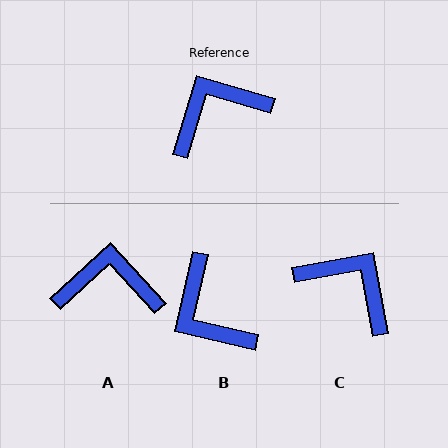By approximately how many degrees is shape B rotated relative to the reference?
Approximately 94 degrees counter-clockwise.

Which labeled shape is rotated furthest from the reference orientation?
B, about 94 degrees away.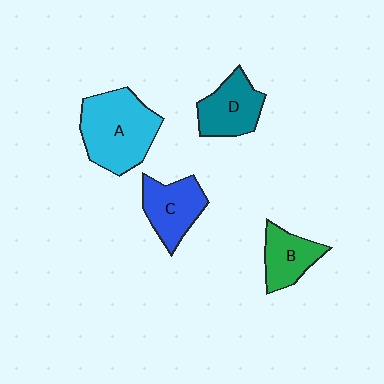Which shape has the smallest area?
Shape B (green).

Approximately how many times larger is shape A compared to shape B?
Approximately 1.9 times.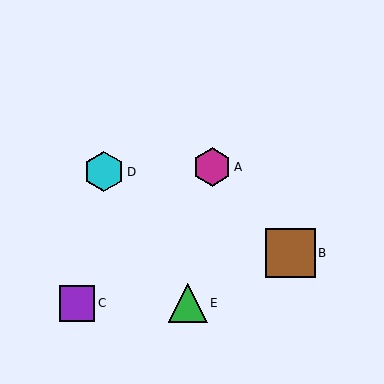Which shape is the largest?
The brown square (labeled B) is the largest.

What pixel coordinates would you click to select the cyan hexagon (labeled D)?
Click at (104, 172) to select the cyan hexagon D.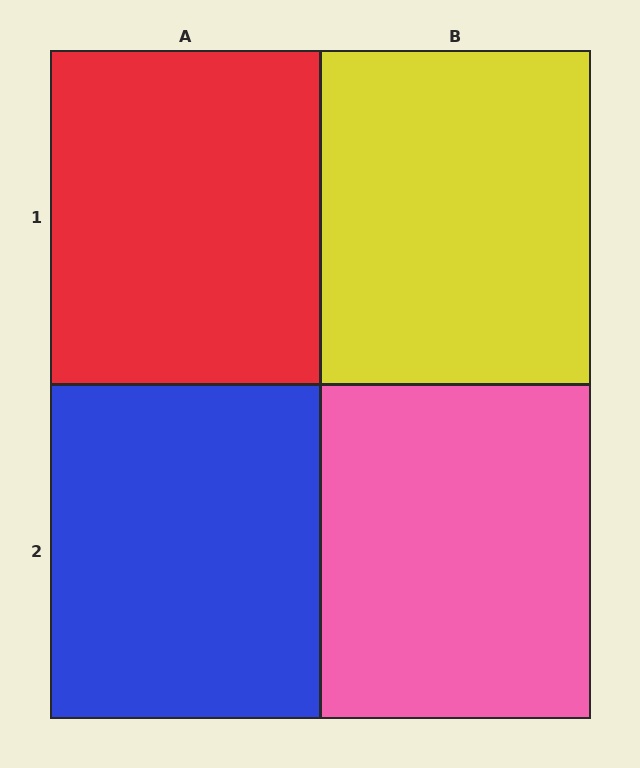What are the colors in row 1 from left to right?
Red, yellow.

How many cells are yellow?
1 cell is yellow.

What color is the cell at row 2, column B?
Pink.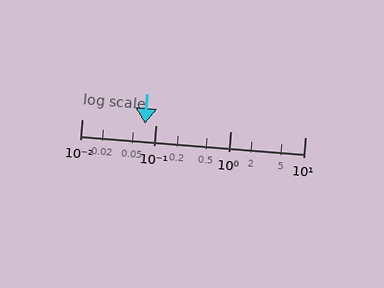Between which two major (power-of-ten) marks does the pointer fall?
The pointer is between 0.01 and 0.1.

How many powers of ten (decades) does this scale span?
The scale spans 3 decades, from 0.01 to 10.